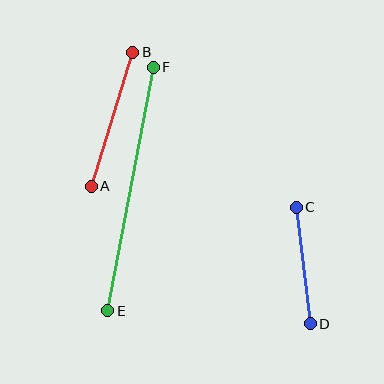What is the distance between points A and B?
The distance is approximately 140 pixels.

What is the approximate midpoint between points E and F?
The midpoint is at approximately (131, 189) pixels.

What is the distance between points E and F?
The distance is approximately 247 pixels.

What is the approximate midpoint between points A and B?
The midpoint is at approximately (112, 119) pixels.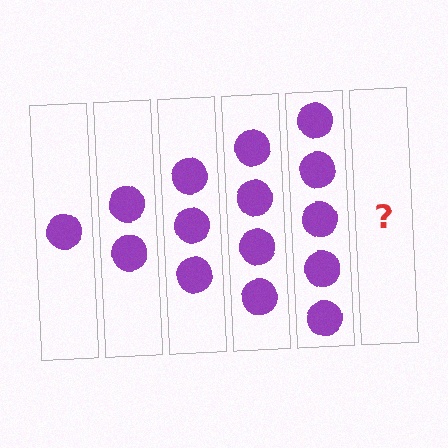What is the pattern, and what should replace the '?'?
The pattern is that each step adds one more circle. The '?' should be 6 circles.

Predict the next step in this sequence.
The next step is 6 circles.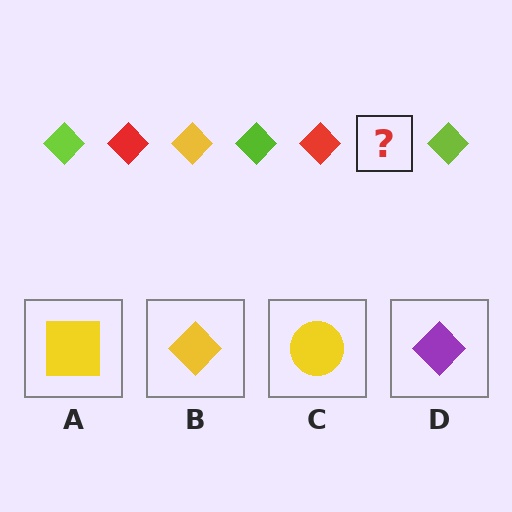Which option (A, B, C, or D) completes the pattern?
B.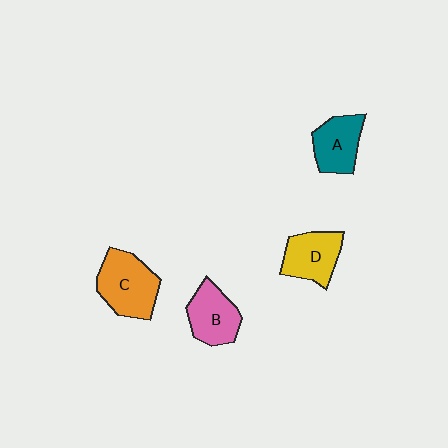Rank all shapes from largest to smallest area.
From largest to smallest: C (orange), B (pink), D (yellow), A (teal).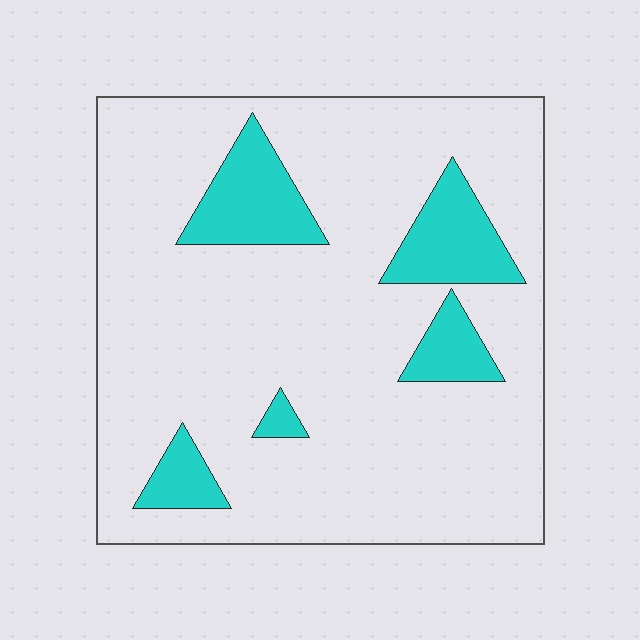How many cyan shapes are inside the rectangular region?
5.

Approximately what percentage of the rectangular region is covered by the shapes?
Approximately 15%.